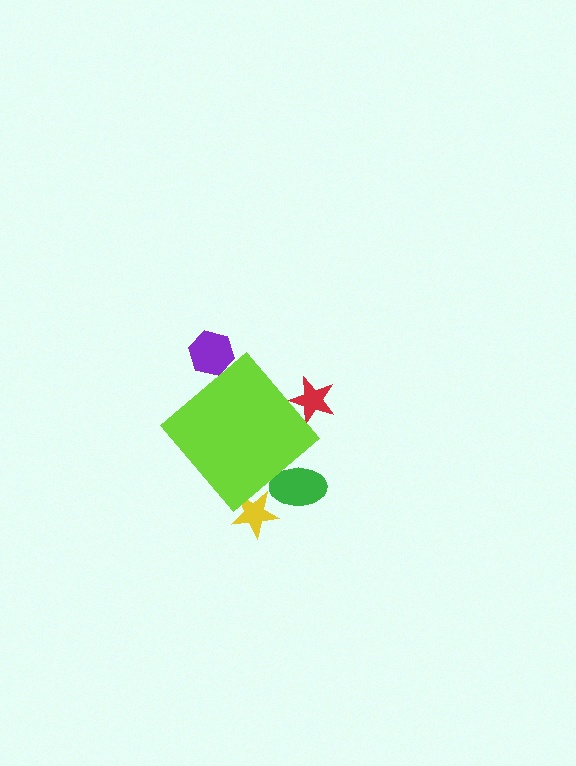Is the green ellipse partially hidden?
Yes, the green ellipse is partially hidden behind the lime diamond.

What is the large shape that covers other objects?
A lime diamond.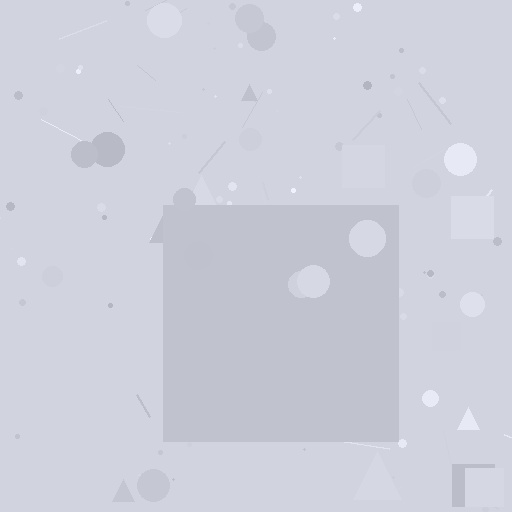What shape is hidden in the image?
A square is hidden in the image.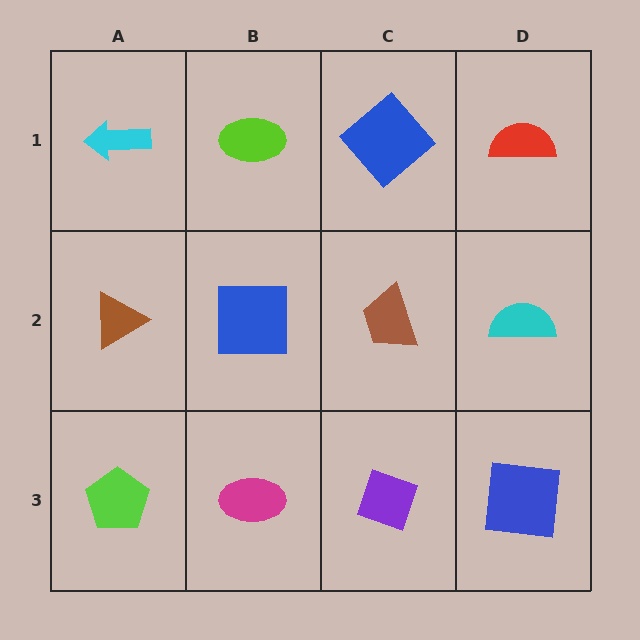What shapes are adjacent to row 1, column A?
A brown triangle (row 2, column A), a lime ellipse (row 1, column B).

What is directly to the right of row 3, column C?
A blue square.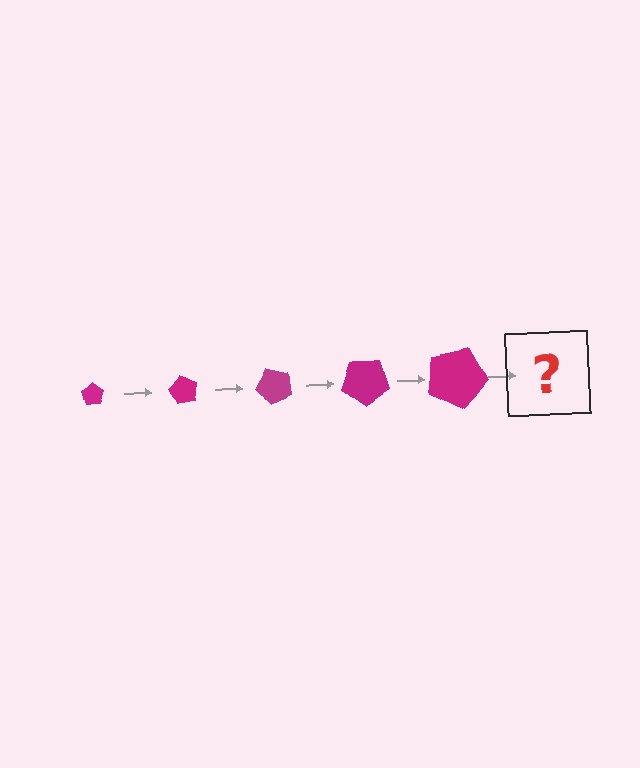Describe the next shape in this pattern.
It should be a pentagon, larger than the previous one and rotated 300 degrees from the start.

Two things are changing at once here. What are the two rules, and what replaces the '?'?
The two rules are that the pentagon grows larger each step and it rotates 60 degrees each step. The '?' should be a pentagon, larger than the previous one and rotated 300 degrees from the start.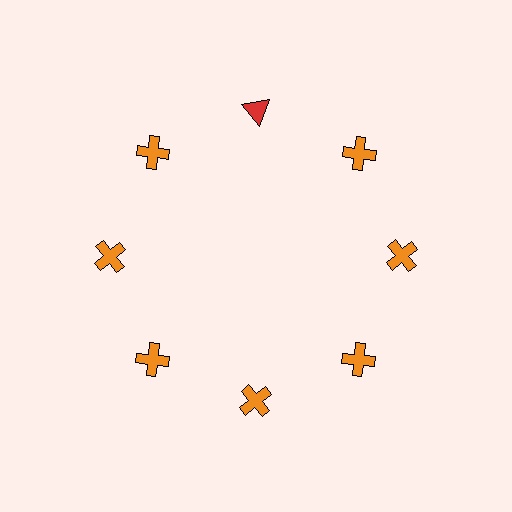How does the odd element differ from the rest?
It differs in both color (red instead of orange) and shape (triangle instead of cross).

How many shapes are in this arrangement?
There are 8 shapes arranged in a ring pattern.